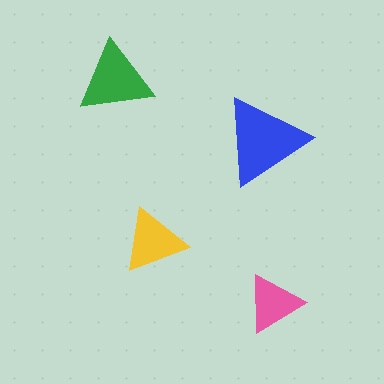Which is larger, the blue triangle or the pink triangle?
The blue one.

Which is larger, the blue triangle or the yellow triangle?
The blue one.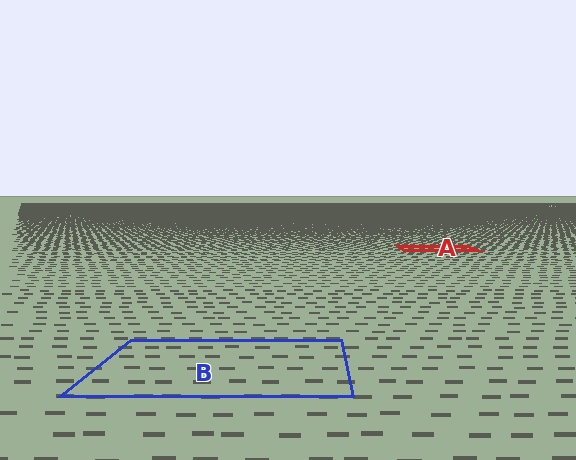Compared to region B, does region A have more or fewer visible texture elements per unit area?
Region A has more texture elements per unit area — they are packed more densely because it is farther away.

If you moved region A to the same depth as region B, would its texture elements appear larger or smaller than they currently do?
They would appear larger. At a closer depth, the same texture elements are projected at a bigger on-screen size.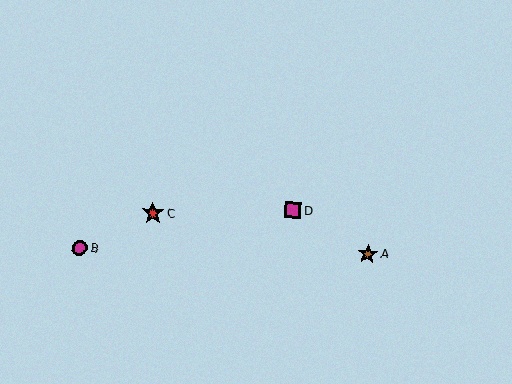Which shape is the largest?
The red star (labeled C) is the largest.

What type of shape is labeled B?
Shape B is a magenta circle.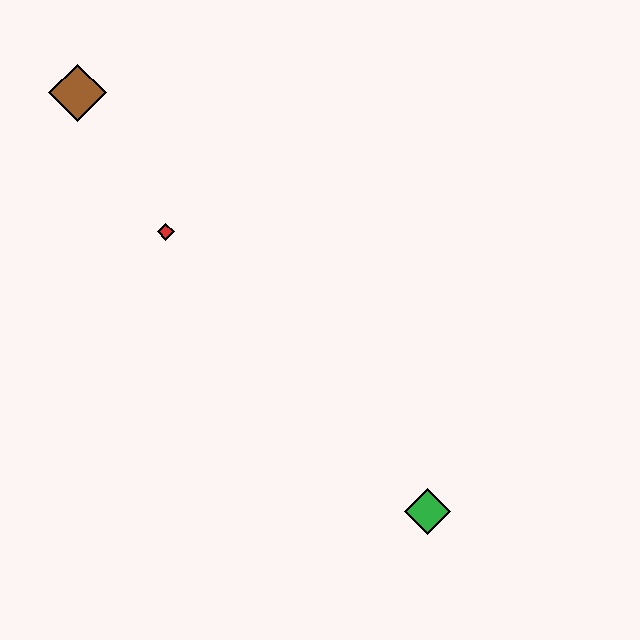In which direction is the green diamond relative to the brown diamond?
The green diamond is below the brown diamond.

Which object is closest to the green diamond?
The red diamond is closest to the green diamond.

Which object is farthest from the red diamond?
The green diamond is farthest from the red diamond.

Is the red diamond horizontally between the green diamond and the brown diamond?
Yes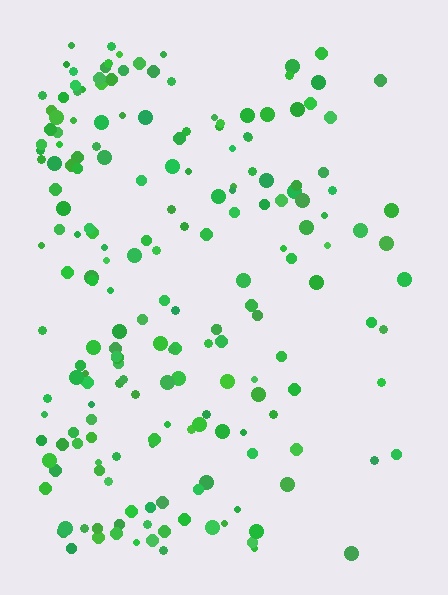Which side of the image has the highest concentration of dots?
The left.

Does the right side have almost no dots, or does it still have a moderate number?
Still a moderate number, just noticeably fewer than the left.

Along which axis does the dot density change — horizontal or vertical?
Horizontal.